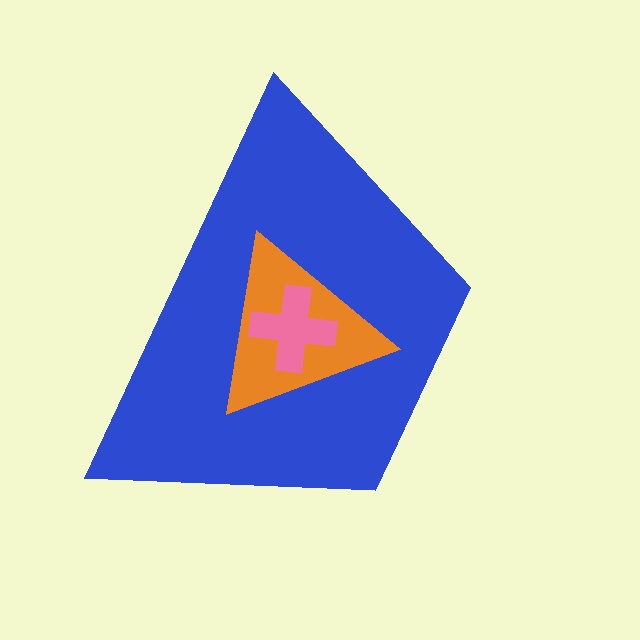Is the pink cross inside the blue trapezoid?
Yes.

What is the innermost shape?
The pink cross.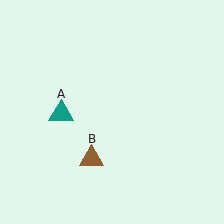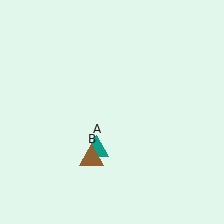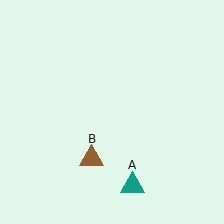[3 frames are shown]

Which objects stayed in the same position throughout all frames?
Brown triangle (object B) remained stationary.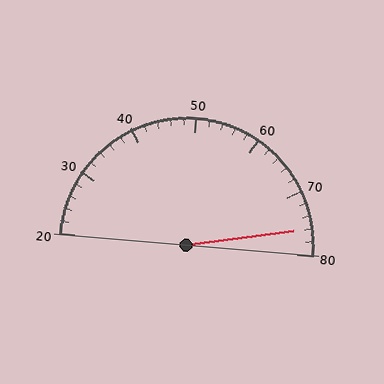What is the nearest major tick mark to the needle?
The nearest major tick mark is 80.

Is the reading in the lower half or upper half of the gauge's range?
The reading is in the upper half of the range (20 to 80).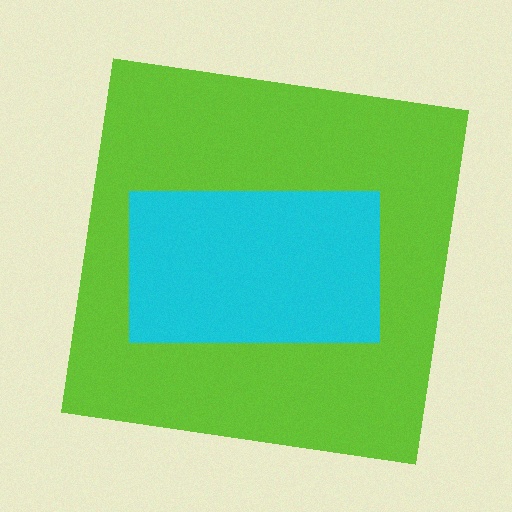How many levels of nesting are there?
2.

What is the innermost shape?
The cyan rectangle.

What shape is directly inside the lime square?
The cyan rectangle.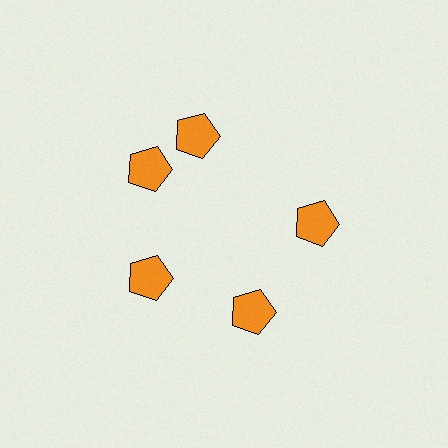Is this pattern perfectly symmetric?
No. The 5 orange pentagons are arranged in a ring, but one element near the 1 o'clock position is rotated out of alignment along the ring, breaking the 5-fold rotational symmetry.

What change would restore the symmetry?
The symmetry would be restored by rotating it back into even spacing with its neighbors so that all 5 pentagons sit at equal angles and equal distance from the center.